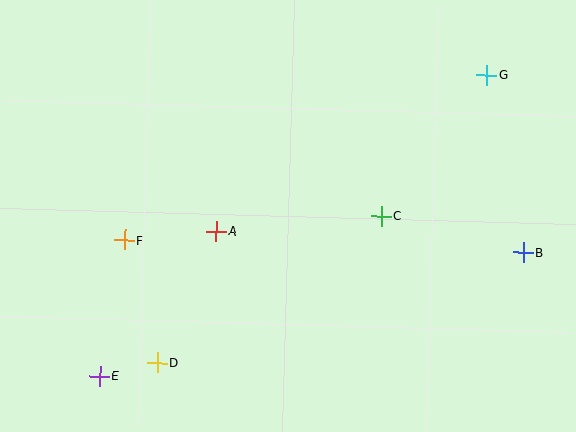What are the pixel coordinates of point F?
Point F is at (124, 240).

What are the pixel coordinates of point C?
Point C is at (381, 216).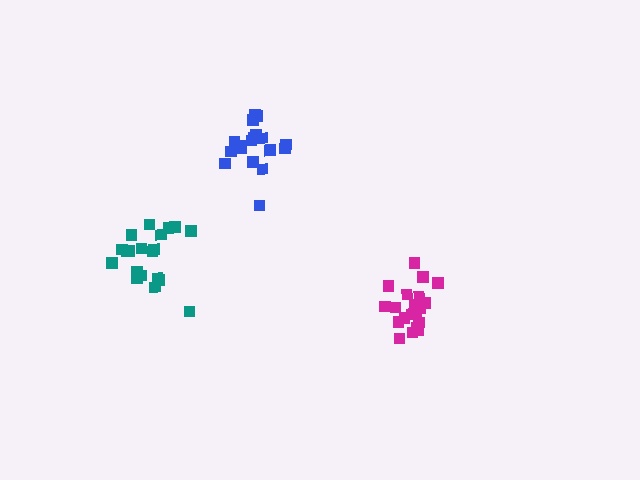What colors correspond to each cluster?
The clusters are colored: blue, teal, magenta.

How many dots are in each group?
Group 1: 18 dots, Group 2: 21 dots, Group 3: 21 dots (60 total).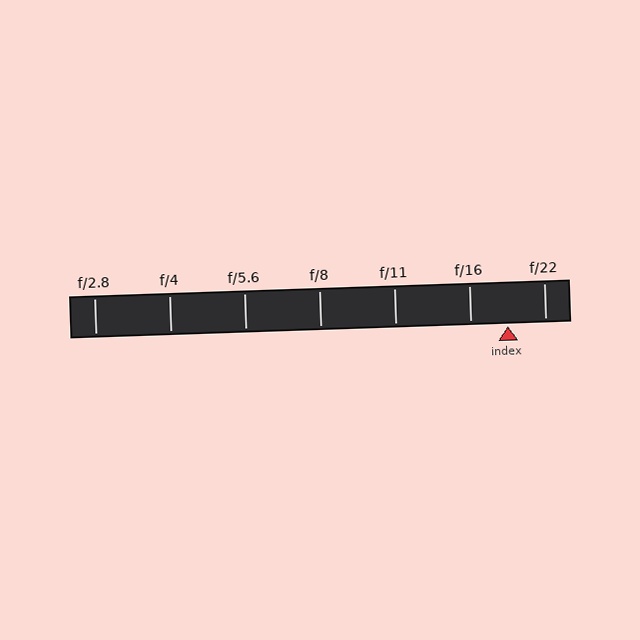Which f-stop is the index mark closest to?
The index mark is closest to f/22.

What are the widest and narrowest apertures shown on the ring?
The widest aperture shown is f/2.8 and the narrowest is f/22.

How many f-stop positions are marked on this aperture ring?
There are 7 f-stop positions marked.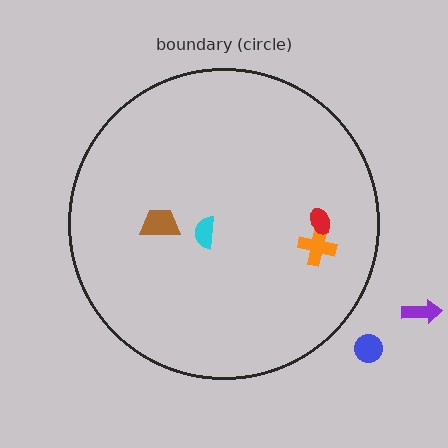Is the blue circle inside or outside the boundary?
Outside.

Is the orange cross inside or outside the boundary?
Inside.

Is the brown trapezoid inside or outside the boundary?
Inside.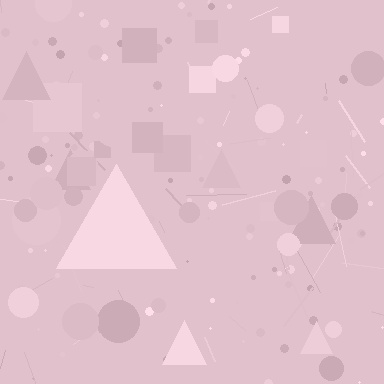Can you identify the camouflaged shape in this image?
The camouflaged shape is a triangle.